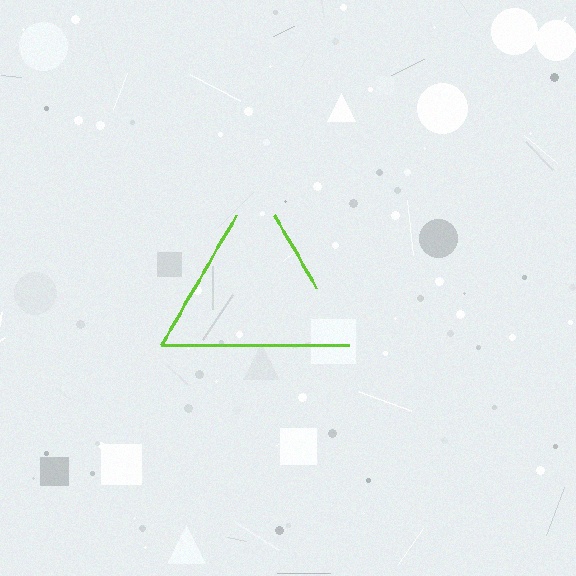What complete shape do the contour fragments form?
The contour fragments form a triangle.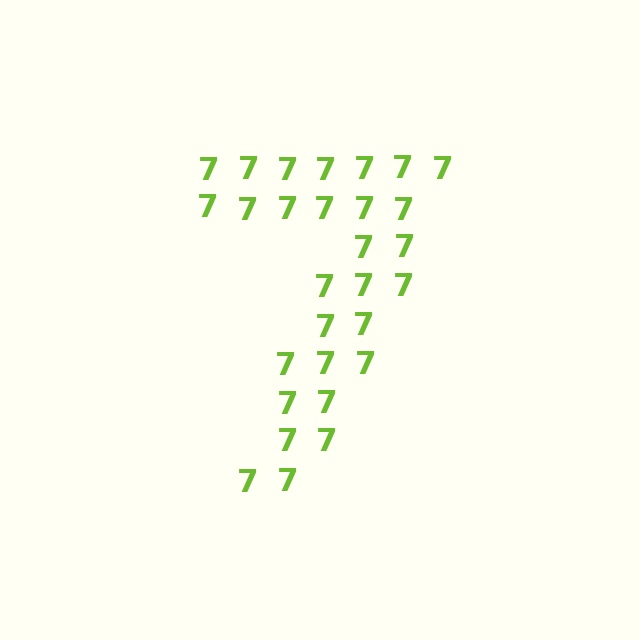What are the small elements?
The small elements are digit 7's.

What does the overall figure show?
The overall figure shows the digit 7.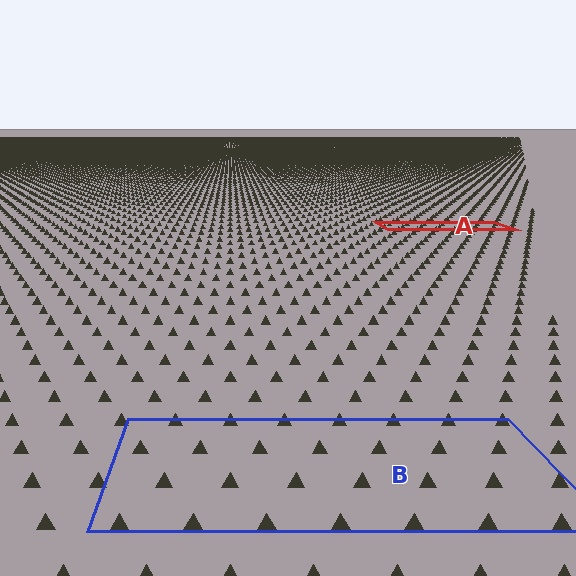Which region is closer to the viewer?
Region B is closer. The texture elements there are larger and more spread out.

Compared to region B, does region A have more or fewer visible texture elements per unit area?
Region A has more texture elements per unit area — they are packed more densely because it is farther away.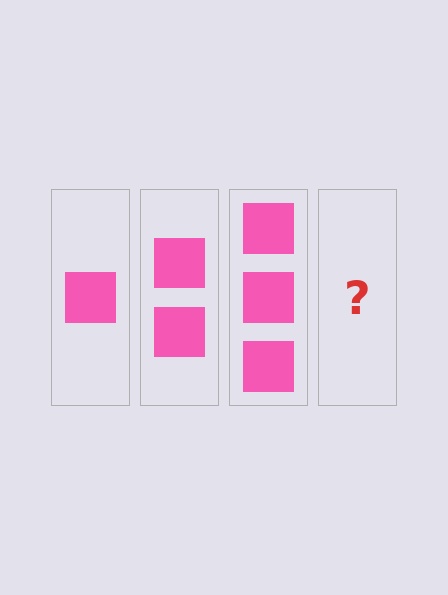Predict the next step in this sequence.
The next step is 4 squares.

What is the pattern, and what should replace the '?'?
The pattern is that each step adds one more square. The '?' should be 4 squares.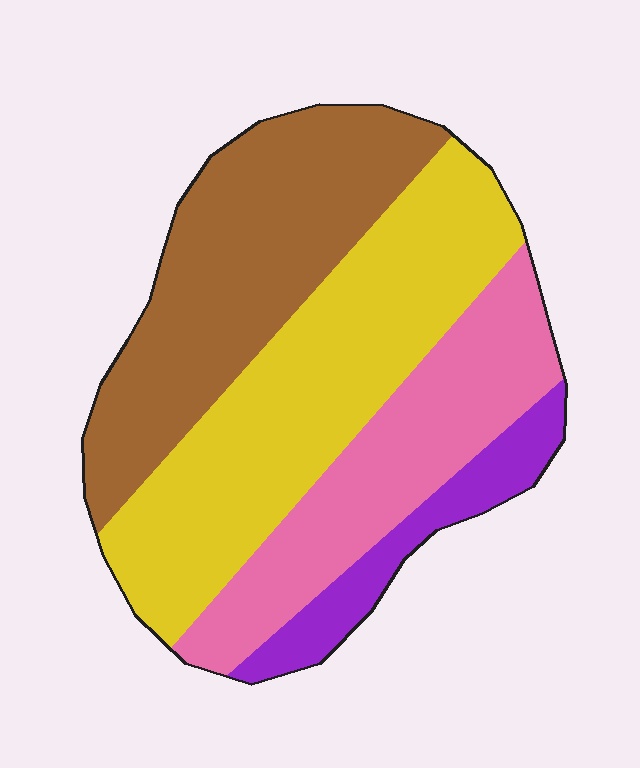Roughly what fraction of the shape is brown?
Brown covers around 30% of the shape.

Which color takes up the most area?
Yellow, at roughly 35%.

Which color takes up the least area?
Purple, at roughly 10%.